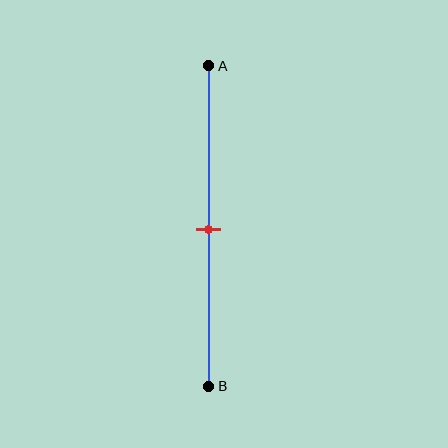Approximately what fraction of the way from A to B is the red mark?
The red mark is approximately 50% of the way from A to B.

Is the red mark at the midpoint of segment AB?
Yes, the mark is approximately at the midpoint.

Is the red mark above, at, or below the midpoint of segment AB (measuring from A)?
The red mark is approximately at the midpoint of segment AB.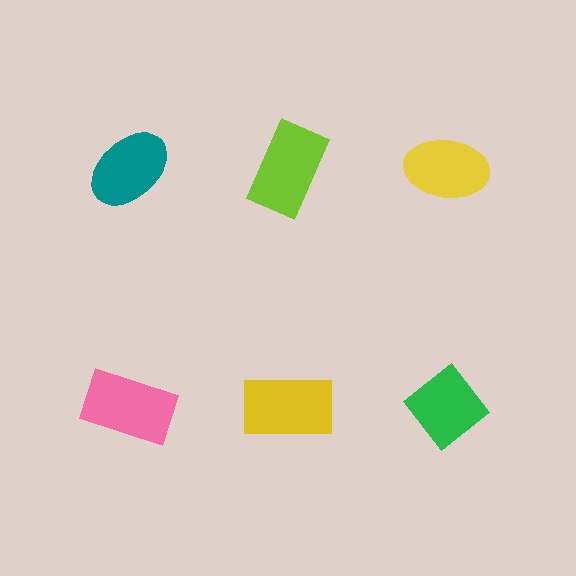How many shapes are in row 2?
3 shapes.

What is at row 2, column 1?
A pink rectangle.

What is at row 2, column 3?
A green diamond.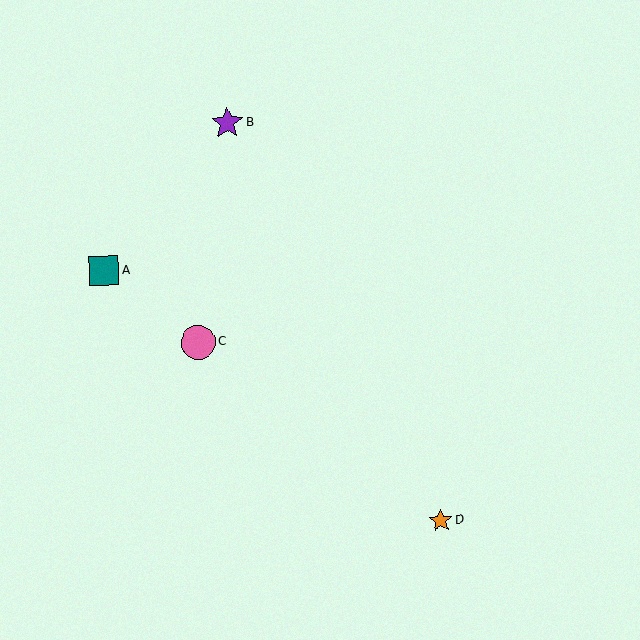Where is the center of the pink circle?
The center of the pink circle is at (198, 342).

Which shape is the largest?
The pink circle (labeled C) is the largest.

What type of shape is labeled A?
Shape A is a teal square.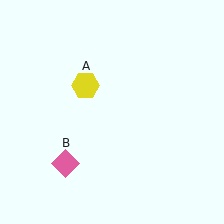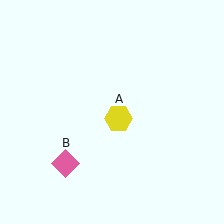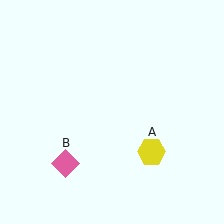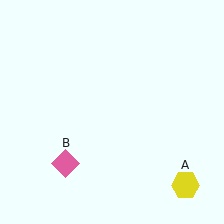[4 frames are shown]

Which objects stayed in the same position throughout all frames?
Pink diamond (object B) remained stationary.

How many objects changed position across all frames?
1 object changed position: yellow hexagon (object A).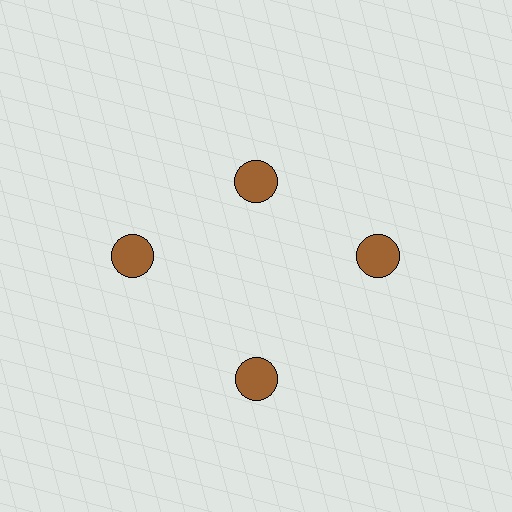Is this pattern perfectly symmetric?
No. The 4 brown circles are arranged in a ring, but one element near the 12 o'clock position is pulled inward toward the center, breaking the 4-fold rotational symmetry.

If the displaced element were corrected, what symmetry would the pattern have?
It would have 4-fold rotational symmetry — the pattern would map onto itself every 90 degrees.